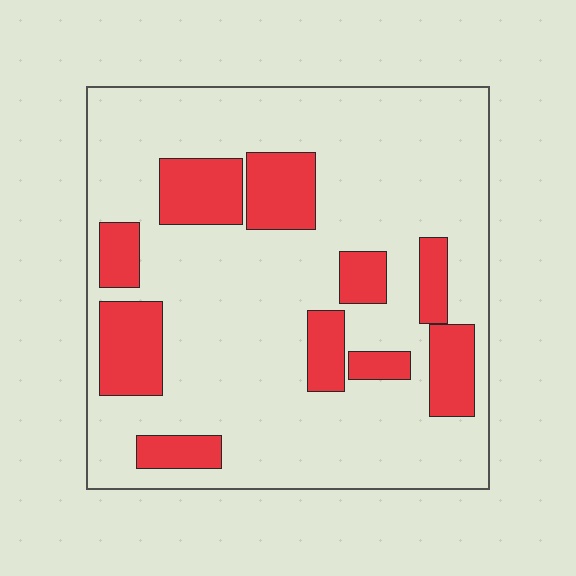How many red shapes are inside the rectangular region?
10.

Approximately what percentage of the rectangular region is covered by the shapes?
Approximately 25%.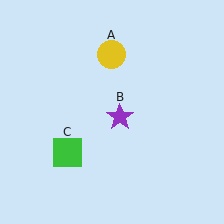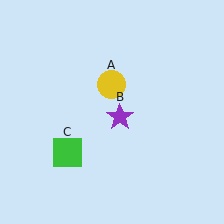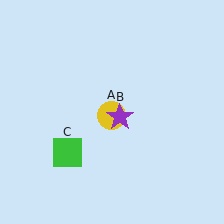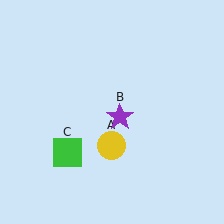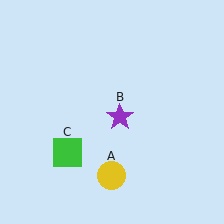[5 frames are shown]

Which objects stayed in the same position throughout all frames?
Purple star (object B) and green square (object C) remained stationary.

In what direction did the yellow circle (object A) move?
The yellow circle (object A) moved down.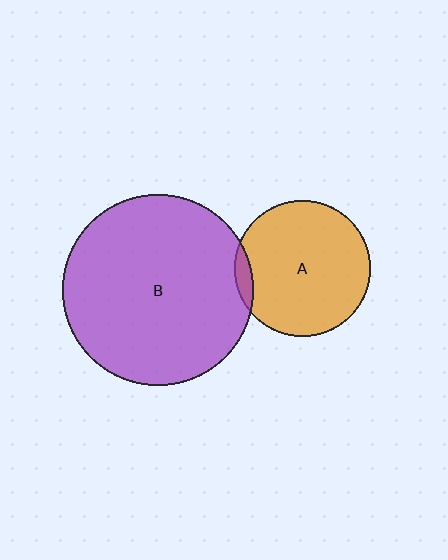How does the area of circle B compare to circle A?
Approximately 2.0 times.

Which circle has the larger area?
Circle B (purple).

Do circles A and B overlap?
Yes.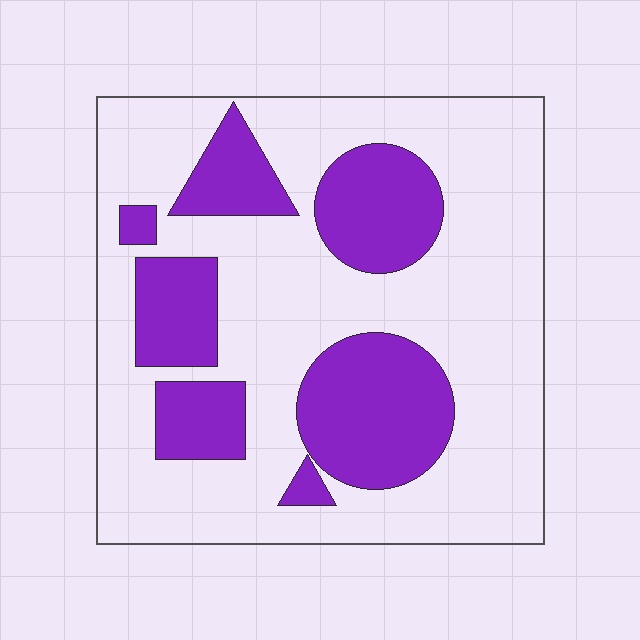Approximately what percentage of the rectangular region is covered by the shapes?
Approximately 30%.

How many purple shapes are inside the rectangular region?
7.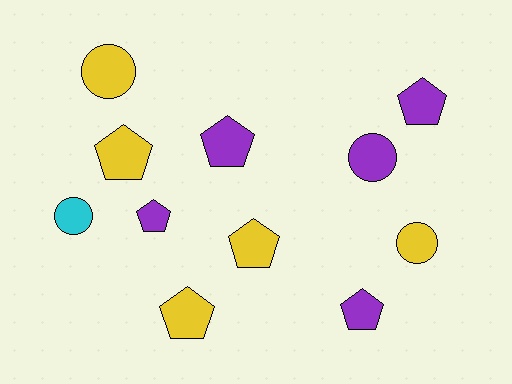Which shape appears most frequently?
Pentagon, with 7 objects.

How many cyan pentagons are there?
There are no cyan pentagons.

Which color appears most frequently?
Purple, with 5 objects.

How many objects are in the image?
There are 11 objects.